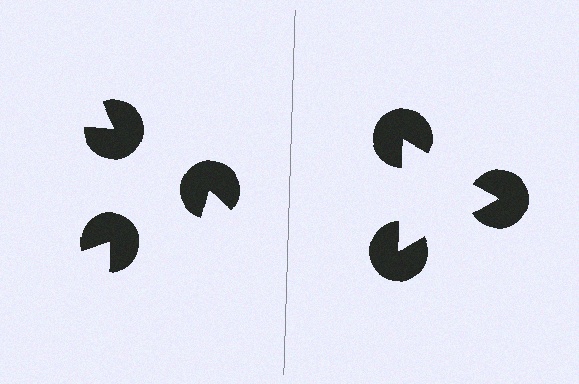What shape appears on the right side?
An illusory triangle.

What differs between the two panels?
The pac-man discs are positioned identically on both sides; only the wedge orientations differ. On the right they align to a triangle; on the left they are misaligned.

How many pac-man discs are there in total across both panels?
6 — 3 on each side.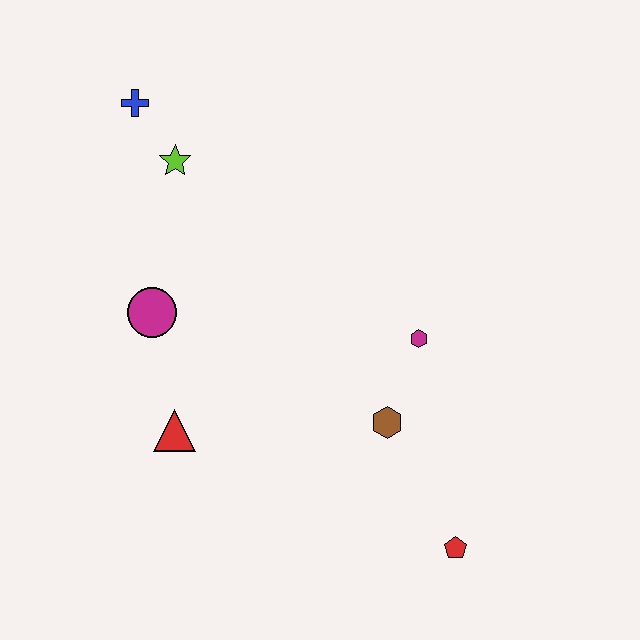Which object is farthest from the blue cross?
The red pentagon is farthest from the blue cross.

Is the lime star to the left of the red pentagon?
Yes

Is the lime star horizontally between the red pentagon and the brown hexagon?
No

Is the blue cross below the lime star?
No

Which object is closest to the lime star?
The blue cross is closest to the lime star.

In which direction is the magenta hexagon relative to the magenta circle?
The magenta hexagon is to the right of the magenta circle.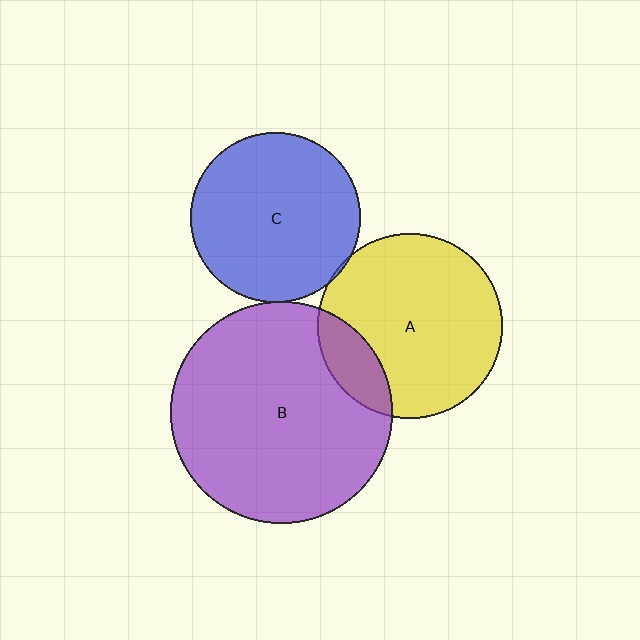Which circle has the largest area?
Circle B (purple).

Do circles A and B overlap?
Yes.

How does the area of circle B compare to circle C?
Approximately 1.7 times.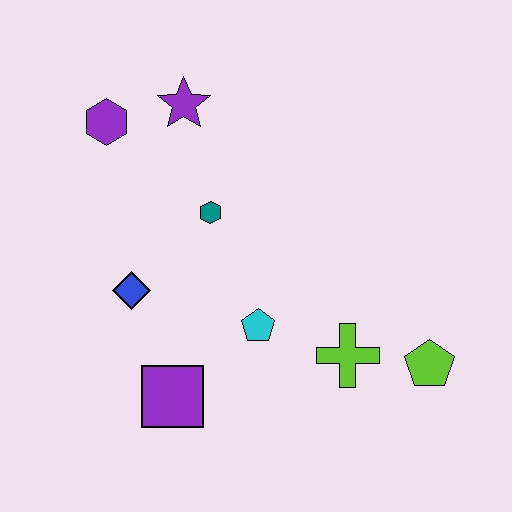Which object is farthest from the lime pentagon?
The purple hexagon is farthest from the lime pentagon.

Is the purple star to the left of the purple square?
No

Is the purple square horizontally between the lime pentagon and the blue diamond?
Yes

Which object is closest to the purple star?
The purple hexagon is closest to the purple star.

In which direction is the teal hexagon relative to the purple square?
The teal hexagon is above the purple square.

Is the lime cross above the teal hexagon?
No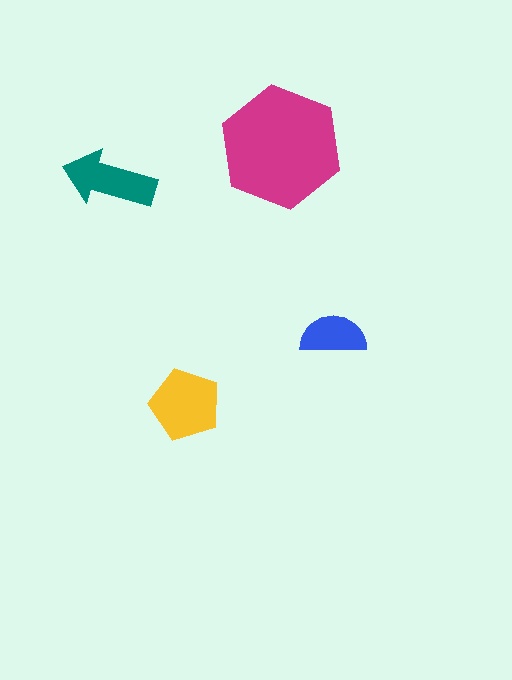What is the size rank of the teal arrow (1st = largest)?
3rd.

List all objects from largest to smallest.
The magenta hexagon, the yellow pentagon, the teal arrow, the blue semicircle.